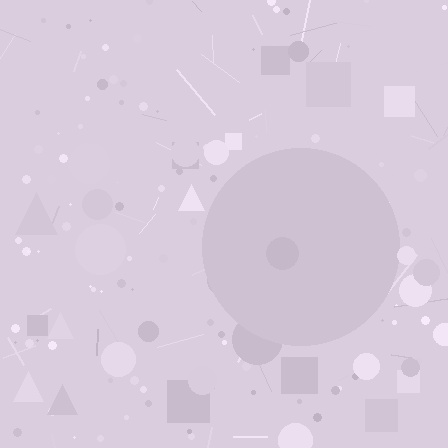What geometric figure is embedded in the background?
A circle is embedded in the background.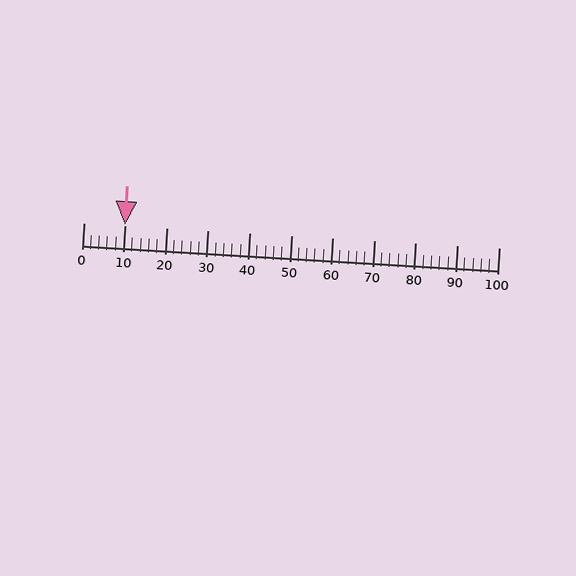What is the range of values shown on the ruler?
The ruler shows values from 0 to 100.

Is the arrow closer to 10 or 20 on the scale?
The arrow is closer to 10.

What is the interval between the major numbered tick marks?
The major tick marks are spaced 10 units apart.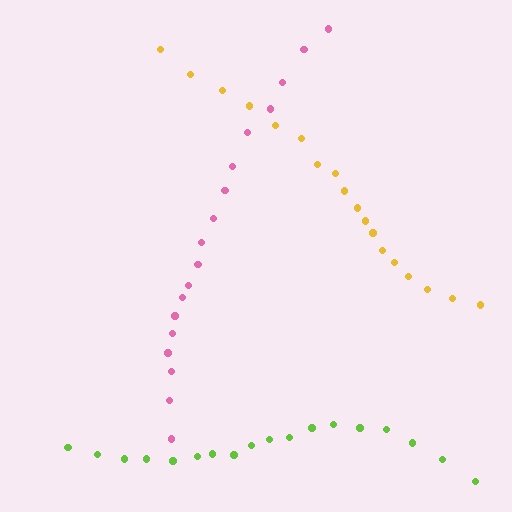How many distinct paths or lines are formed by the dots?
There are 3 distinct paths.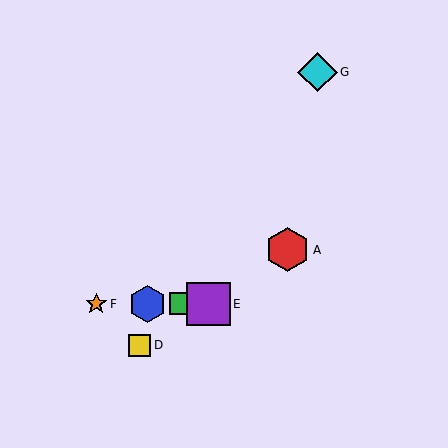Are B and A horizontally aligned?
No, B is at y≈304 and A is at y≈250.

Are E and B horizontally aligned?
Yes, both are at y≈304.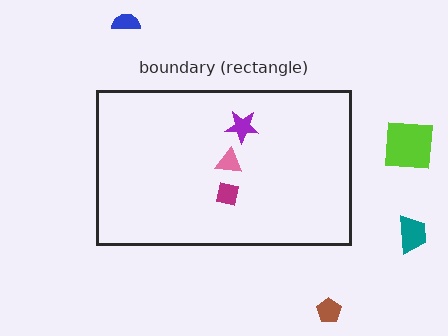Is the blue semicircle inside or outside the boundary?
Outside.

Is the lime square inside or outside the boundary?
Outside.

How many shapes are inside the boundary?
3 inside, 4 outside.